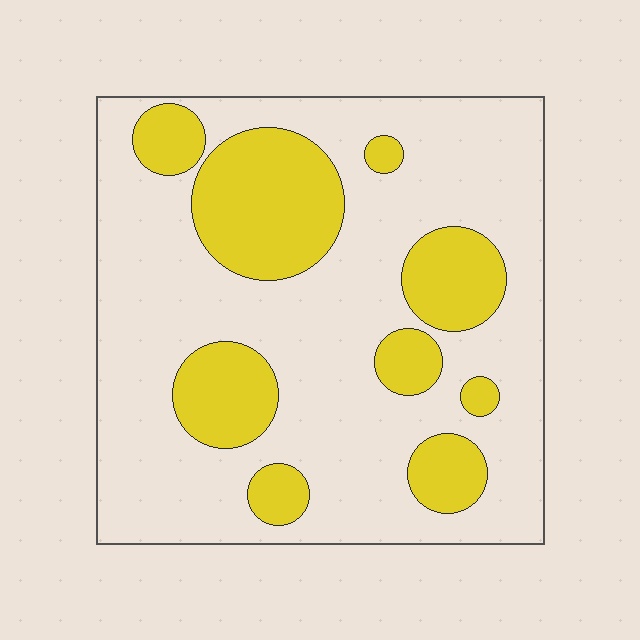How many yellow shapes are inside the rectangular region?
9.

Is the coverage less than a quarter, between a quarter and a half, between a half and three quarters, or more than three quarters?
Between a quarter and a half.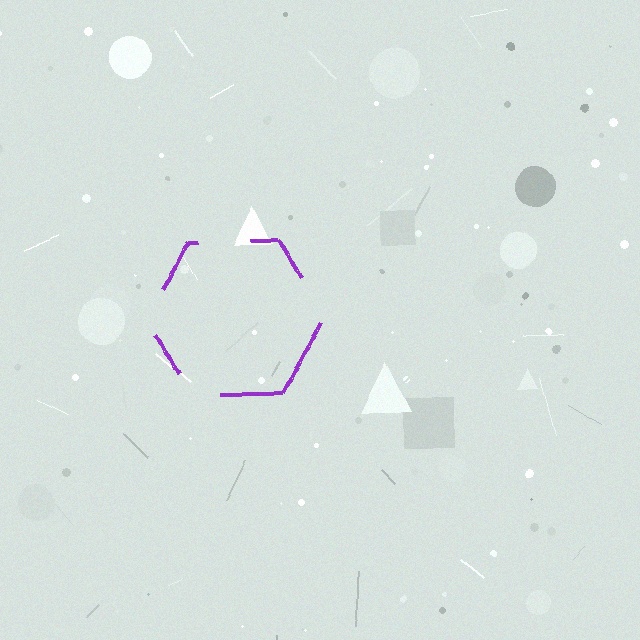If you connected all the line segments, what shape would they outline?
They would outline a hexagon.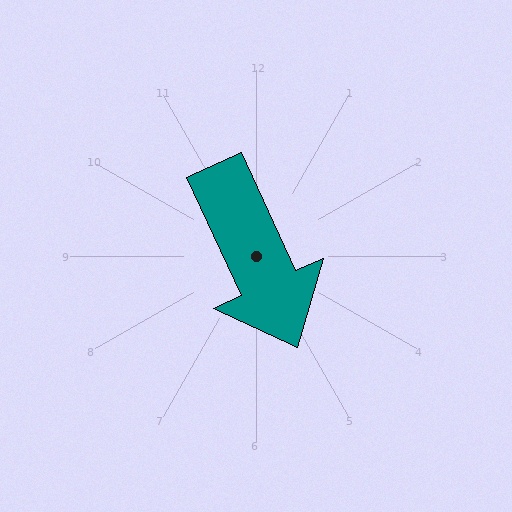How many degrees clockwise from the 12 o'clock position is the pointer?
Approximately 155 degrees.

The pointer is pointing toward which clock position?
Roughly 5 o'clock.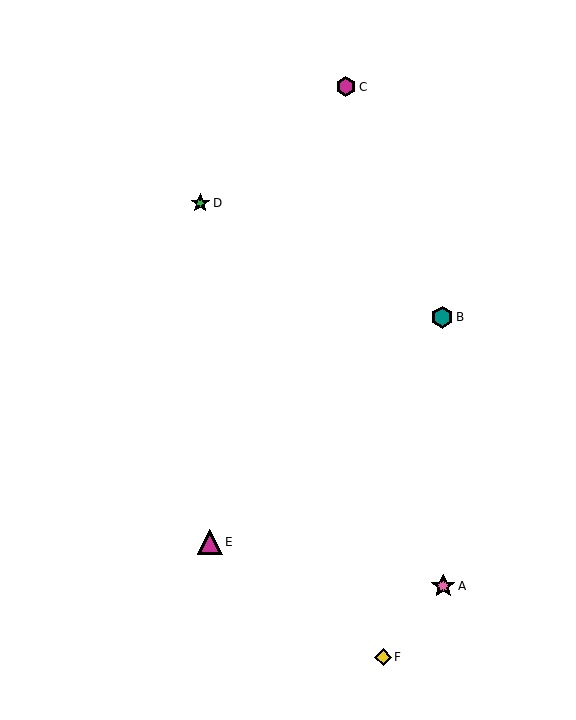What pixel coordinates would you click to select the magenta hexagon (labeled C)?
Click at (346, 87) to select the magenta hexagon C.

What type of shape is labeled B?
Shape B is a teal hexagon.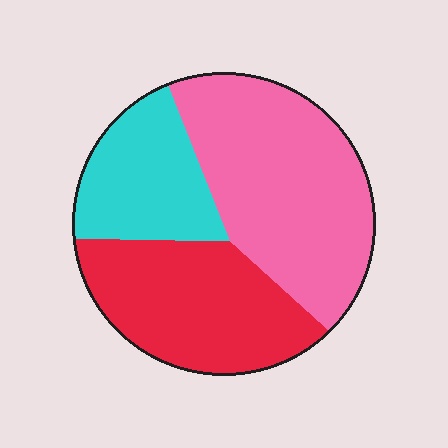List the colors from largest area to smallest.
From largest to smallest: pink, red, cyan.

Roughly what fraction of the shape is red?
Red takes up between a sixth and a third of the shape.